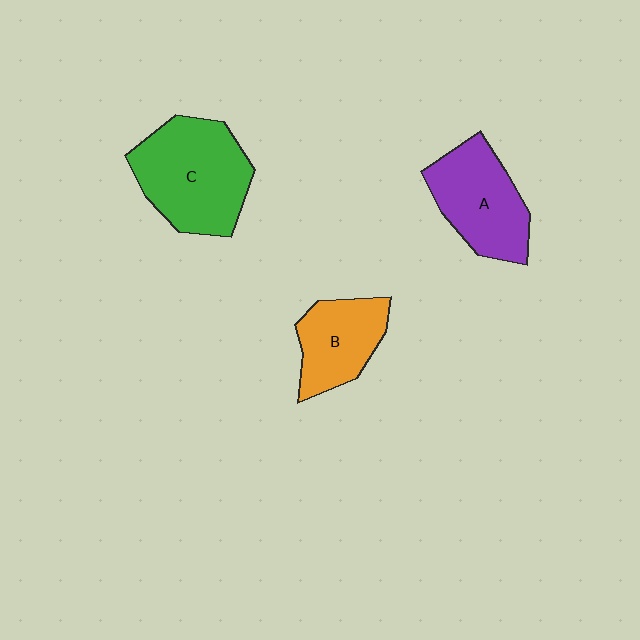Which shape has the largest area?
Shape C (green).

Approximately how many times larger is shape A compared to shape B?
Approximately 1.3 times.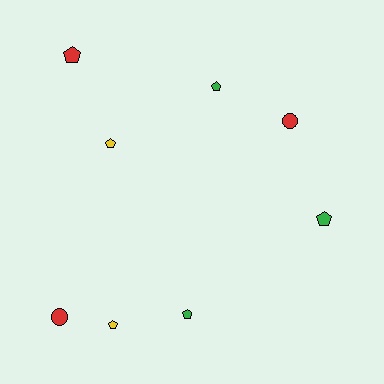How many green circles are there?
There are no green circles.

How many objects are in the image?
There are 8 objects.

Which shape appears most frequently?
Pentagon, with 6 objects.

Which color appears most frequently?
Red, with 3 objects.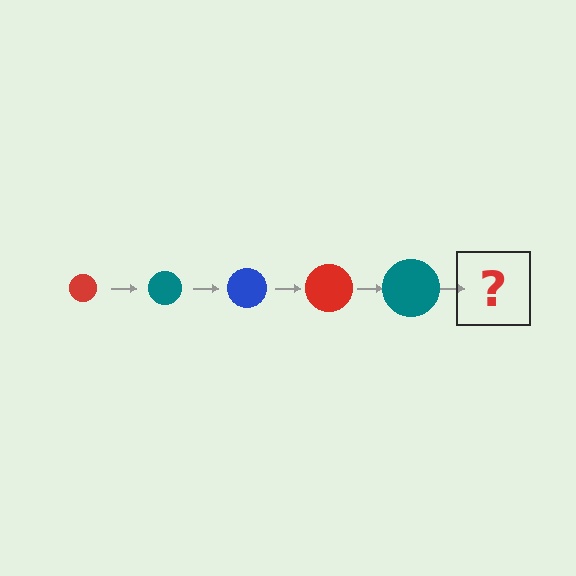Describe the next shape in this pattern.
It should be a blue circle, larger than the previous one.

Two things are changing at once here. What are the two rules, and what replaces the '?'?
The two rules are that the circle grows larger each step and the color cycles through red, teal, and blue. The '?' should be a blue circle, larger than the previous one.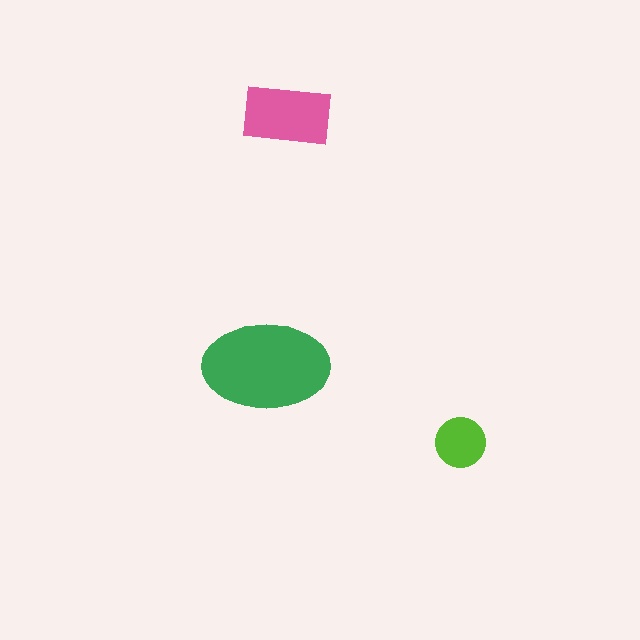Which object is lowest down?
The lime circle is bottommost.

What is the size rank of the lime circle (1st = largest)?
3rd.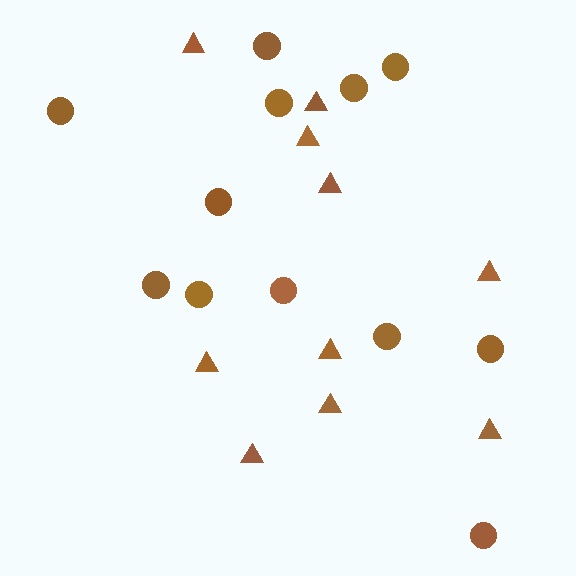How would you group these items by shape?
There are 2 groups: one group of circles (12) and one group of triangles (10).